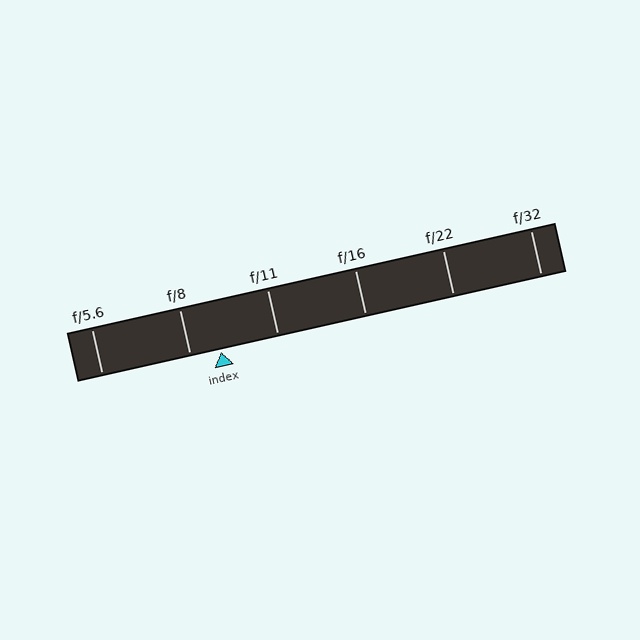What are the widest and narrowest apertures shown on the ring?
The widest aperture shown is f/5.6 and the narrowest is f/32.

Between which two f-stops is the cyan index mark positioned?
The index mark is between f/8 and f/11.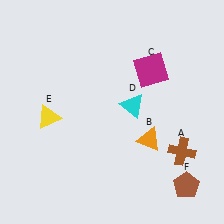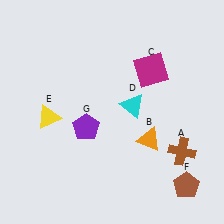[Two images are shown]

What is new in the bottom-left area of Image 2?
A purple pentagon (G) was added in the bottom-left area of Image 2.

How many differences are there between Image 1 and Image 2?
There is 1 difference between the two images.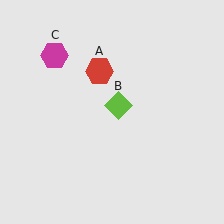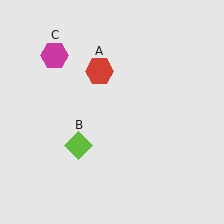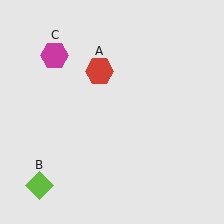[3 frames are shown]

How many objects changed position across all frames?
1 object changed position: lime diamond (object B).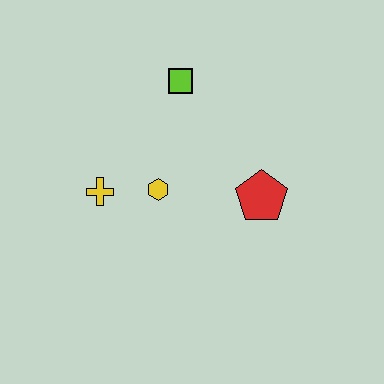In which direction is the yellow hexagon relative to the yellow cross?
The yellow hexagon is to the right of the yellow cross.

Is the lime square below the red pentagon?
No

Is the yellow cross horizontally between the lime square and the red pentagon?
No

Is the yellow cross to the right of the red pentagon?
No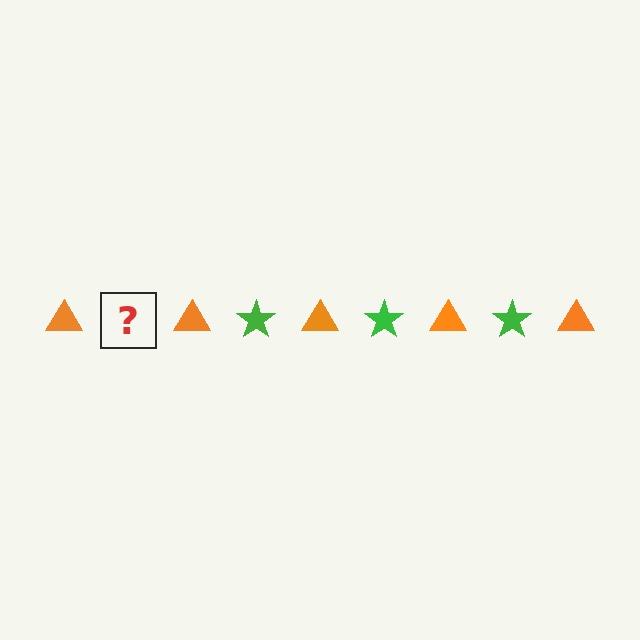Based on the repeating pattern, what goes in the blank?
The blank should be a green star.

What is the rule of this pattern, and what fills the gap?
The rule is that the pattern alternates between orange triangle and green star. The gap should be filled with a green star.